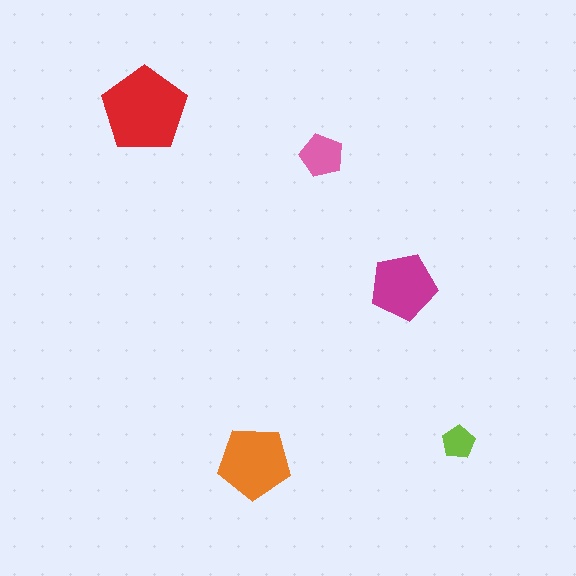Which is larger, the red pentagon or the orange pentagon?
The red one.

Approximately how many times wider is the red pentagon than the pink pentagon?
About 2 times wider.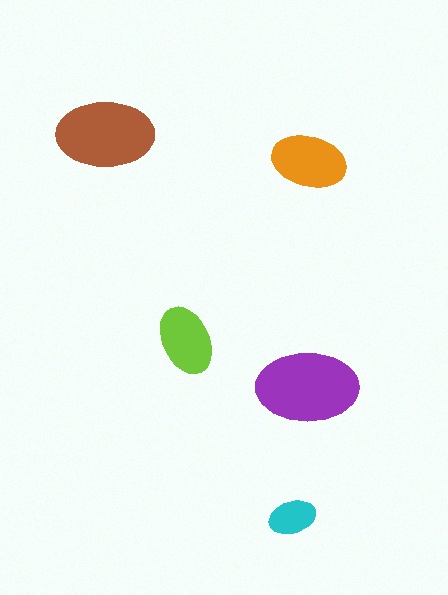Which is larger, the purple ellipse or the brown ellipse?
The purple one.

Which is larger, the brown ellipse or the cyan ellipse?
The brown one.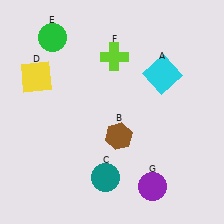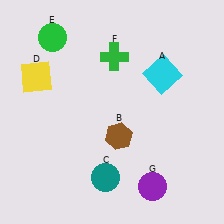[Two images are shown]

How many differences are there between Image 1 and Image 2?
There is 1 difference between the two images.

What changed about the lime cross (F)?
In Image 1, F is lime. In Image 2, it changed to green.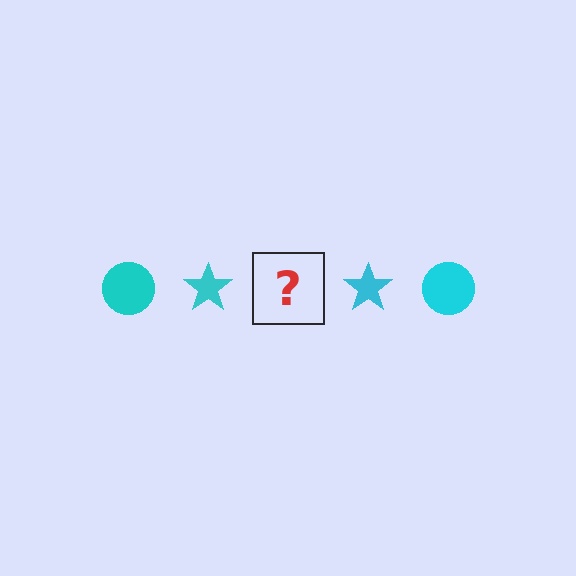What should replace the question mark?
The question mark should be replaced with a cyan circle.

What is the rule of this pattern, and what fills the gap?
The rule is that the pattern cycles through circle, star shapes in cyan. The gap should be filled with a cyan circle.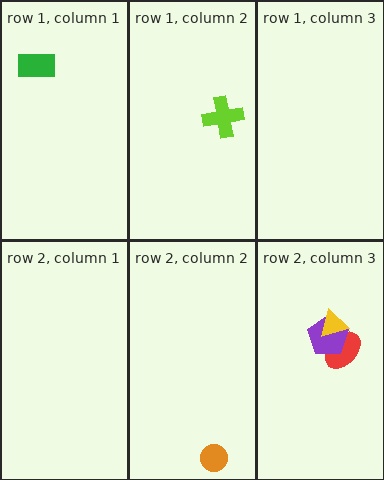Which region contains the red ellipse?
The row 2, column 3 region.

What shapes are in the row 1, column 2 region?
The lime cross.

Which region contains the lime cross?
The row 1, column 2 region.